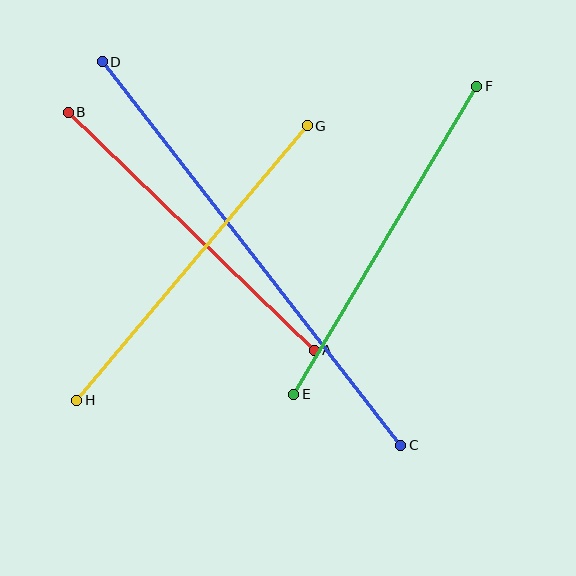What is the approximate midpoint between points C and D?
The midpoint is at approximately (251, 254) pixels.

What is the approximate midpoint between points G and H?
The midpoint is at approximately (192, 263) pixels.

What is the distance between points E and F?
The distance is approximately 358 pixels.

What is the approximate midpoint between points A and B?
The midpoint is at approximately (191, 231) pixels.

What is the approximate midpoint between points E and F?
The midpoint is at approximately (385, 240) pixels.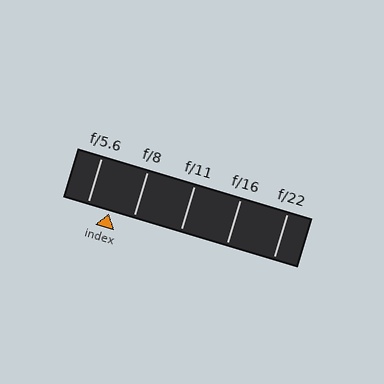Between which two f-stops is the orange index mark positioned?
The index mark is between f/5.6 and f/8.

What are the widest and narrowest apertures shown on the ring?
The widest aperture shown is f/5.6 and the narrowest is f/22.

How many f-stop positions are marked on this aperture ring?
There are 5 f-stop positions marked.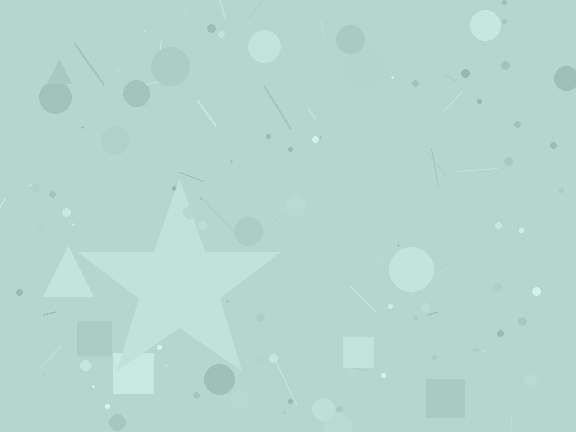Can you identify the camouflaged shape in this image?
The camouflaged shape is a star.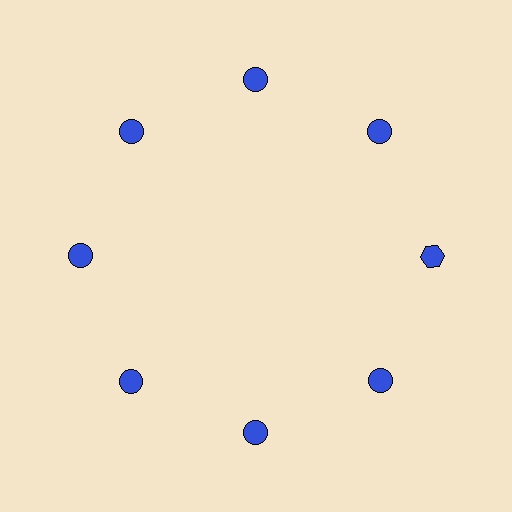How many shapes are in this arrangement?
There are 8 shapes arranged in a ring pattern.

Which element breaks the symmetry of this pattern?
The blue hexagon at roughly the 3 o'clock position breaks the symmetry. All other shapes are blue circles.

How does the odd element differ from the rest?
It has a different shape: hexagon instead of circle.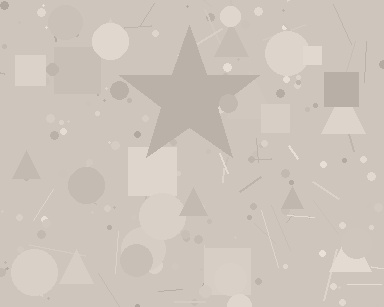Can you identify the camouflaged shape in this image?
The camouflaged shape is a star.